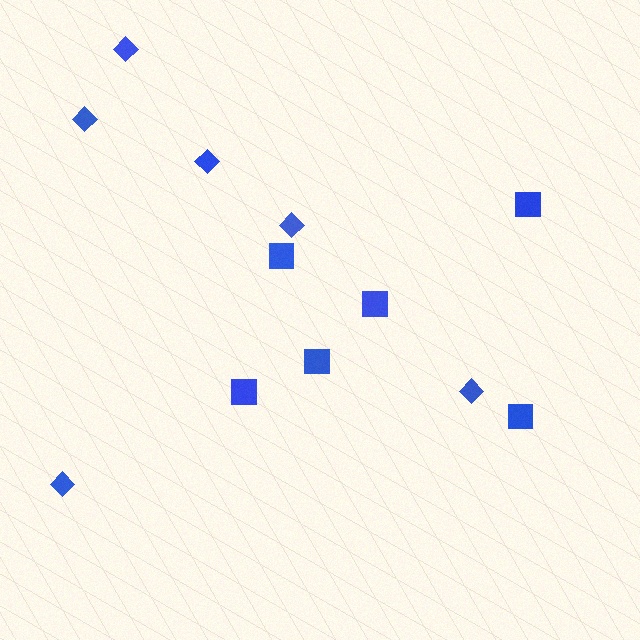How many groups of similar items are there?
There are 2 groups: one group of diamonds (6) and one group of squares (6).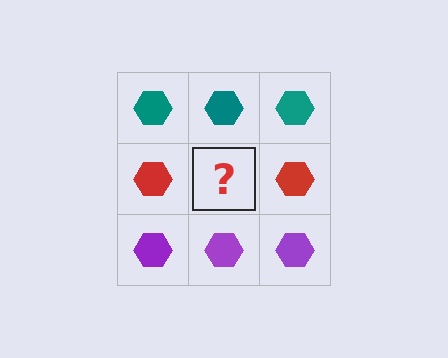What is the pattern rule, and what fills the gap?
The rule is that each row has a consistent color. The gap should be filled with a red hexagon.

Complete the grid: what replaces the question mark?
The question mark should be replaced with a red hexagon.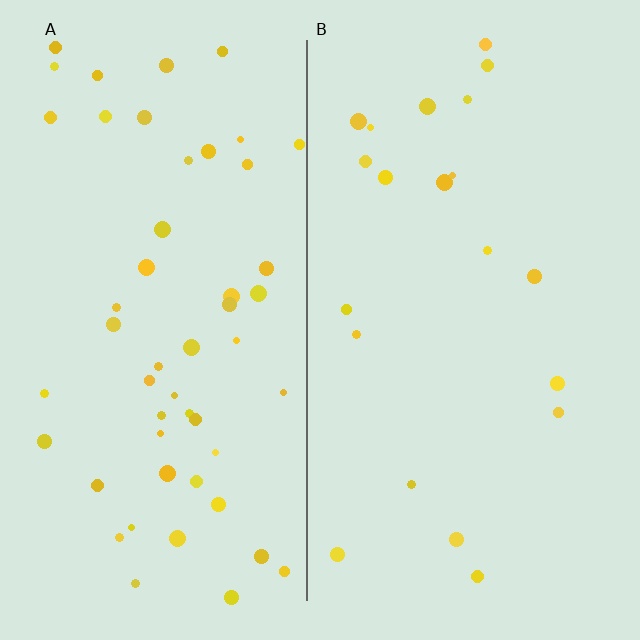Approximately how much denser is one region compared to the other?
Approximately 2.5× — region A over region B.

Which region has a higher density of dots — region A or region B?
A (the left).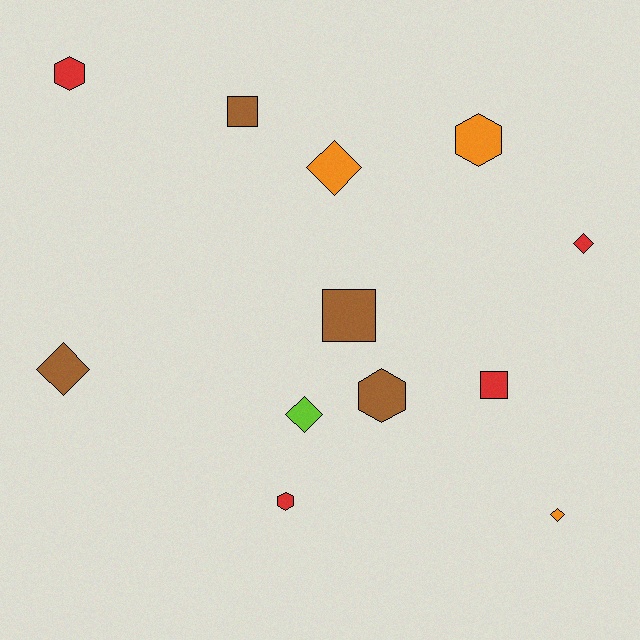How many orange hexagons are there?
There is 1 orange hexagon.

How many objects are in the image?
There are 12 objects.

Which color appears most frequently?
Red, with 4 objects.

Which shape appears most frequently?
Diamond, with 5 objects.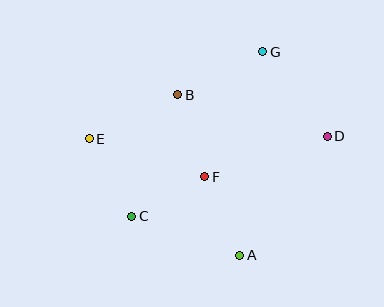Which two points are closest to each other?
Points C and F are closest to each other.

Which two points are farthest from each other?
Points D and E are farthest from each other.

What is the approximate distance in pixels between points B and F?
The distance between B and F is approximately 86 pixels.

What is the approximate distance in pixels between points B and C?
The distance between B and C is approximately 130 pixels.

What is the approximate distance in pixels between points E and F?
The distance between E and F is approximately 121 pixels.